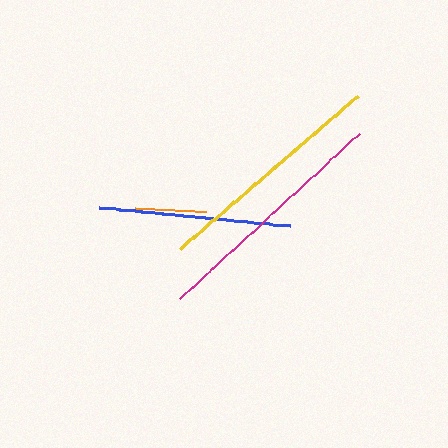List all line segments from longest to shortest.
From longest to shortest: magenta, yellow, blue, orange.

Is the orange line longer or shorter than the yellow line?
The yellow line is longer than the orange line.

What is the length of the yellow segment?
The yellow segment is approximately 235 pixels long.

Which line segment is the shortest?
The orange line is the shortest at approximately 71 pixels.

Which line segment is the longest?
The magenta line is the longest at approximately 244 pixels.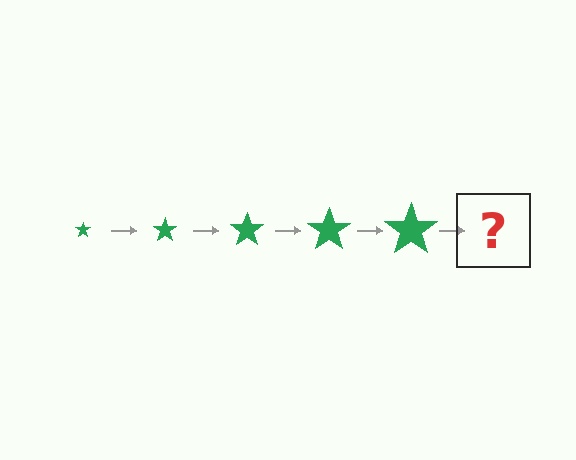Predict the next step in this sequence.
The next step is a green star, larger than the previous one.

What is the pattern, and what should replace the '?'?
The pattern is that the star gets progressively larger each step. The '?' should be a green star, larger than the previous one.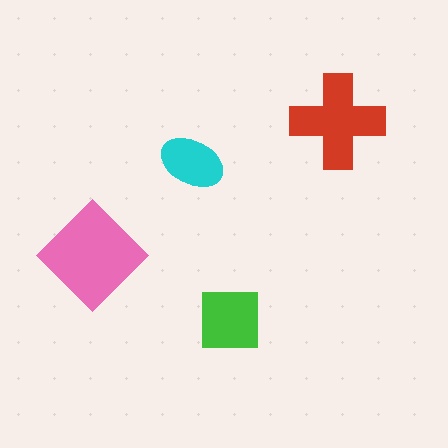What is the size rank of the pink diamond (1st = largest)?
1st.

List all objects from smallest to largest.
The cyan ellipse, the green square, the red cross, the pink diamond.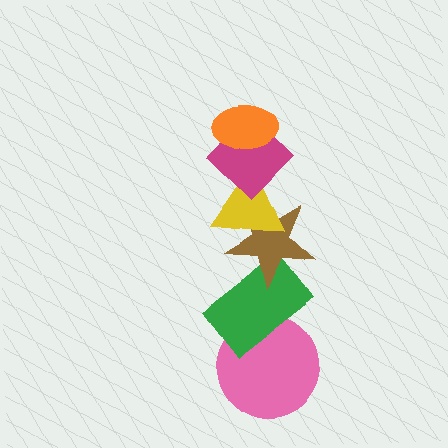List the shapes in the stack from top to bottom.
From top to bottom: the orange ellipse, the magenta diamond, the yellow triangle, the brown star, the green rectangle, the pink circle.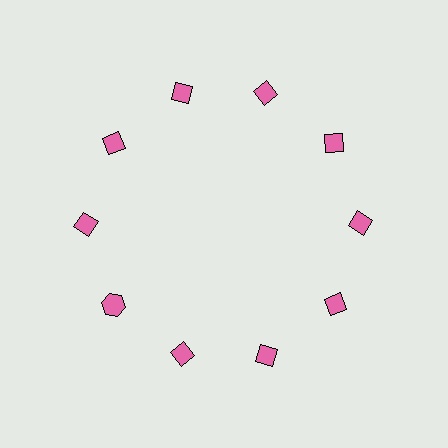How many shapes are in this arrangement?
There are 10 shapes arranged in a ring pattern.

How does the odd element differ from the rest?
It has a different shape: hexagon instead of diamond.